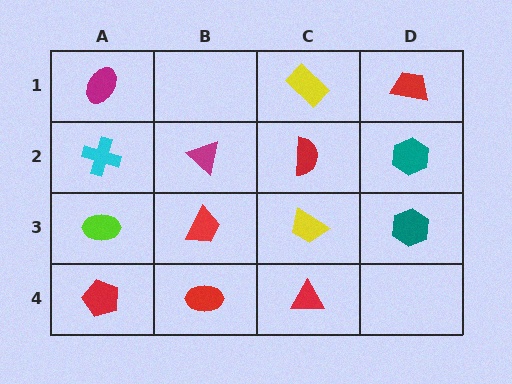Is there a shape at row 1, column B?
No, that cell is empty.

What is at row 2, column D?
A teal hexagon.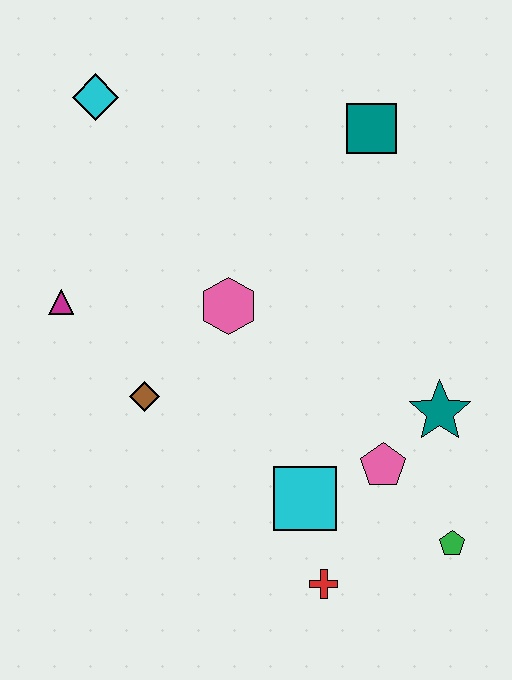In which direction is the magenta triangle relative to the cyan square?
The magenta triangle is to the left of the cyan square.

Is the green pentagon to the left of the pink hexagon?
No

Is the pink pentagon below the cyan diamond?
Yes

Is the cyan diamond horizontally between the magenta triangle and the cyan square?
Yes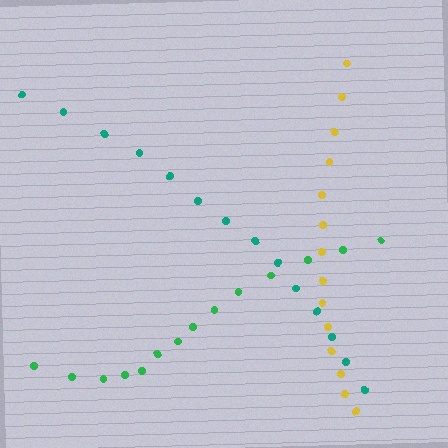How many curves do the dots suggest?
There are 3 distinct paths.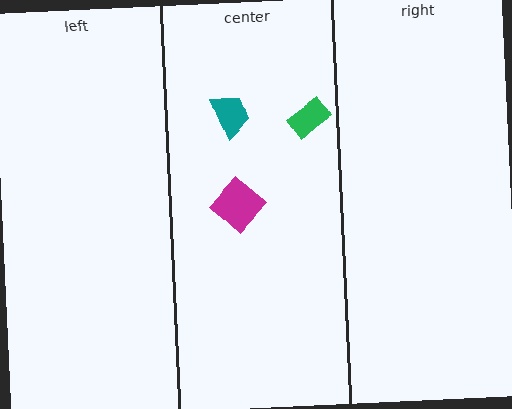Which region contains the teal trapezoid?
The center region.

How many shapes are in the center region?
3.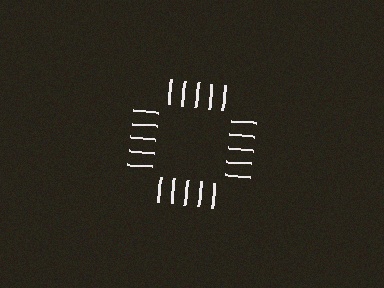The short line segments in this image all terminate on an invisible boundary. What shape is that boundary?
An illusory square — the line segments terminate on its edges but no continuous stroke is drawn.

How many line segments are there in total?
20 — 5 along each of the 4 edges.